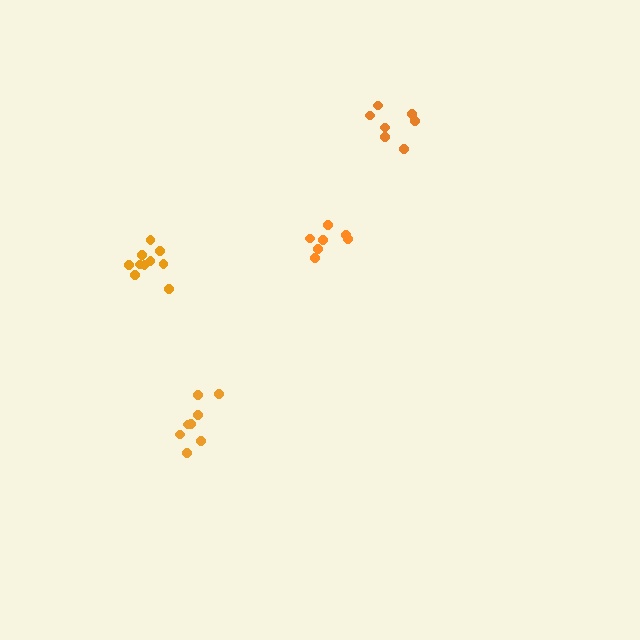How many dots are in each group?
Group 1: 9 dots, Group 2: 11 dots, Group 3: 7 dots, Group 4: 7 dots (34 total).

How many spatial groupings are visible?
There are 4 spatial groupings.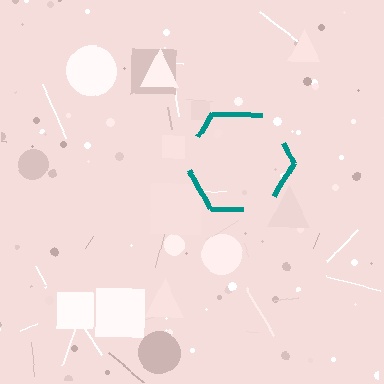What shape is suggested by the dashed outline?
The dashed outline suggests a hexagon.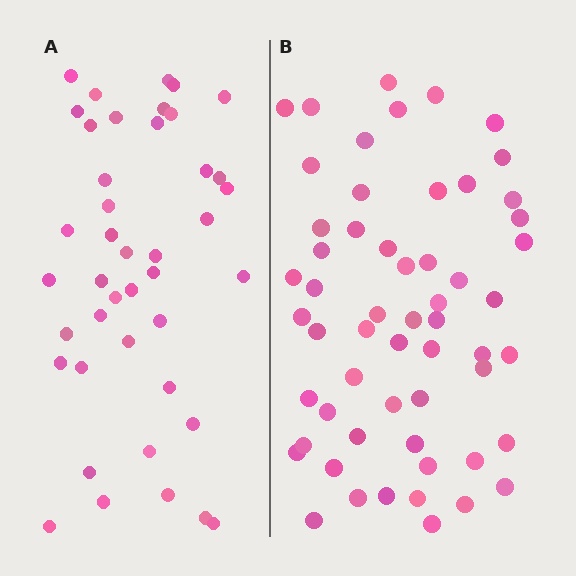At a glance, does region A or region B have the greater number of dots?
Region B (the right region) has more dots.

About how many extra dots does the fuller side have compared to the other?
Region B has approximately 15 more dots than region A.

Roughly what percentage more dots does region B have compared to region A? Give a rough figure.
About 35% more.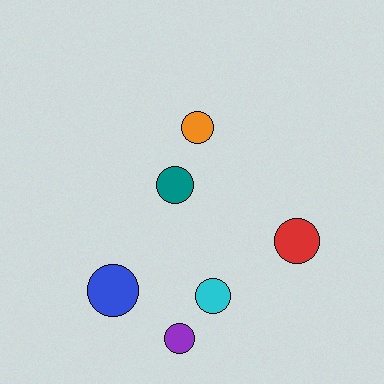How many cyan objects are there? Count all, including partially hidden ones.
There is 1 cyan object.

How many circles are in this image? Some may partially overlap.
There are 6 circles.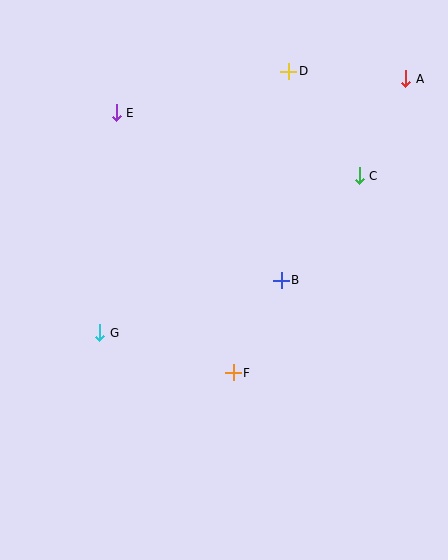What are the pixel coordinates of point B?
Point B is at (281, 280).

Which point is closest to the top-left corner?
Point E is closest to the top-left corner.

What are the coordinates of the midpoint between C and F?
The midpoint between C and F is at (296, 274).